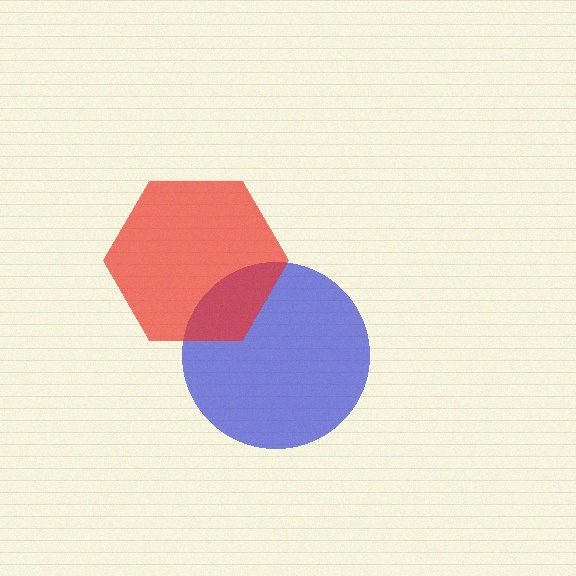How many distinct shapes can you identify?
There are 2 distinct shapes: a blue circle, a red hexagon.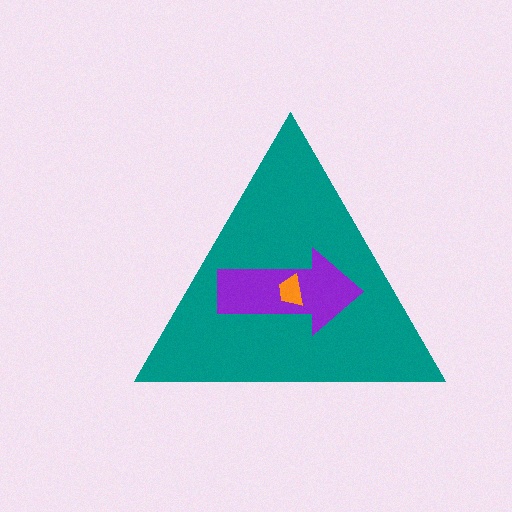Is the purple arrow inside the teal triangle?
Yes.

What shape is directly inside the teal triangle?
The purple arrow.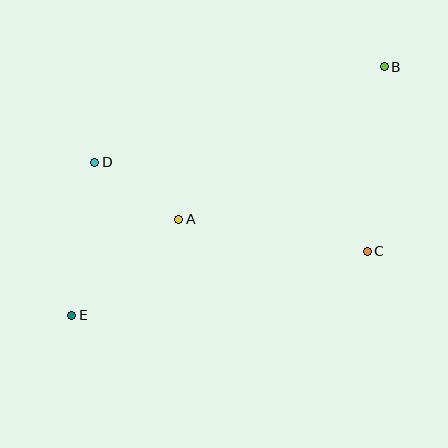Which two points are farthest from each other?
Points B and E are farthest from each other.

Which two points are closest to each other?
Points A and D are closest to each other.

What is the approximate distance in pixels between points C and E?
The distance between C and E is approximately 303 pixels.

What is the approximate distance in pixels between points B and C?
The distance between B and C is approximately 185 pixels.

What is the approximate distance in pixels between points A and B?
The distance between A and B is approximately 256 pixels.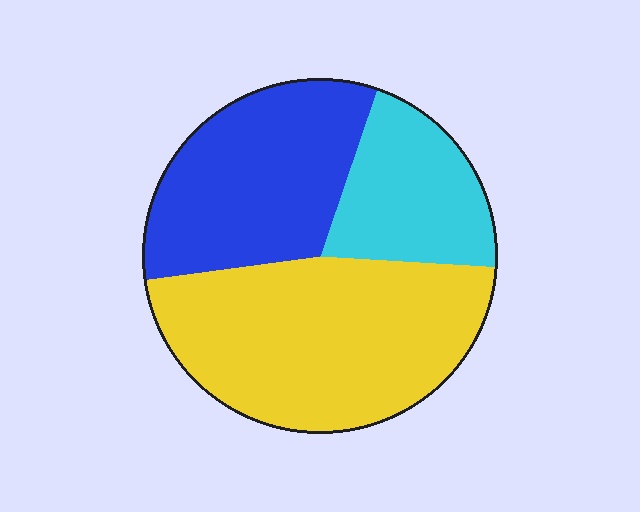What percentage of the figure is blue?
Blue takes up about one third (1/3) of the figure.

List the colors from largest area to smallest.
From largest to smallest: yellow, blue, cyan.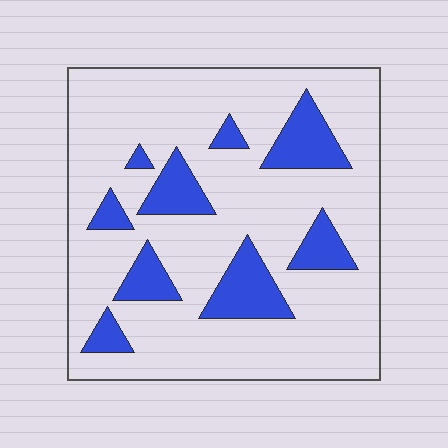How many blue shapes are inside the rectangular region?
9.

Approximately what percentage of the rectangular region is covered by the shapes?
Approximately 20%.